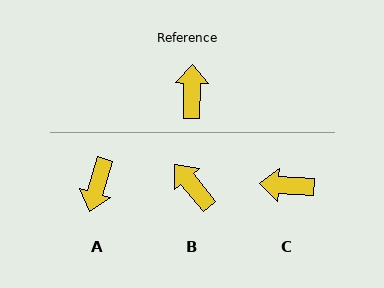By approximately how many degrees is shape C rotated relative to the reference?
Approximately 88 degrees counter-clockwise.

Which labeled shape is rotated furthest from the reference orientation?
A, about 164 degrees away.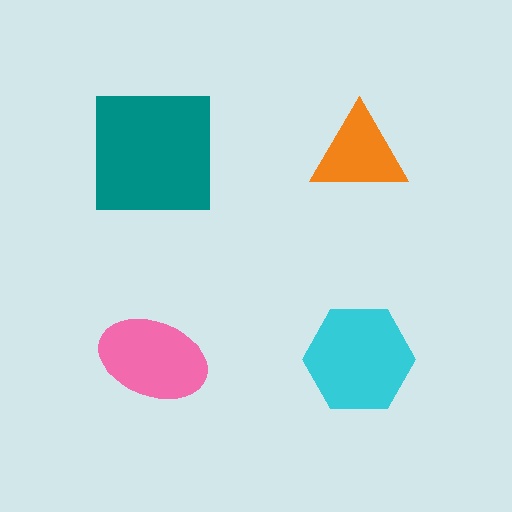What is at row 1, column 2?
An orange triangle.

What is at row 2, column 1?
A pink ellipse.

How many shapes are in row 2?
2 shapes.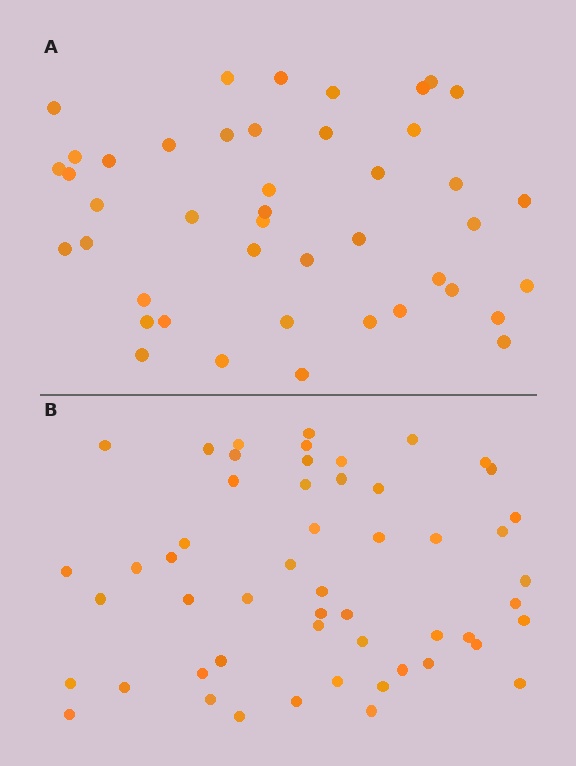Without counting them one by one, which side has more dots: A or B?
Region B (the bottom region) has more dots.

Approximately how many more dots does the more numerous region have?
Region B has roughly 8 or so more dots than region A.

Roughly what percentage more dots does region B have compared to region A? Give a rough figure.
About 20% more.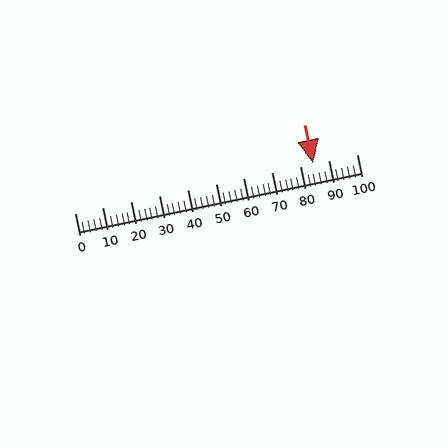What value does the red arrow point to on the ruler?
The red arrow points to approximately 84.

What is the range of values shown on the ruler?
The ruler shows values from 0 to 100.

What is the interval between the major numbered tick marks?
The major tick marks are spaced 10 units apart.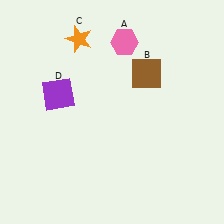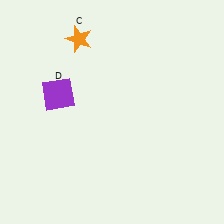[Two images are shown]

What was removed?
The pink hexagon (A), the brown square (B) were removed in Image 2.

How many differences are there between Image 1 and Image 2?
There are 2 differences between the two images.